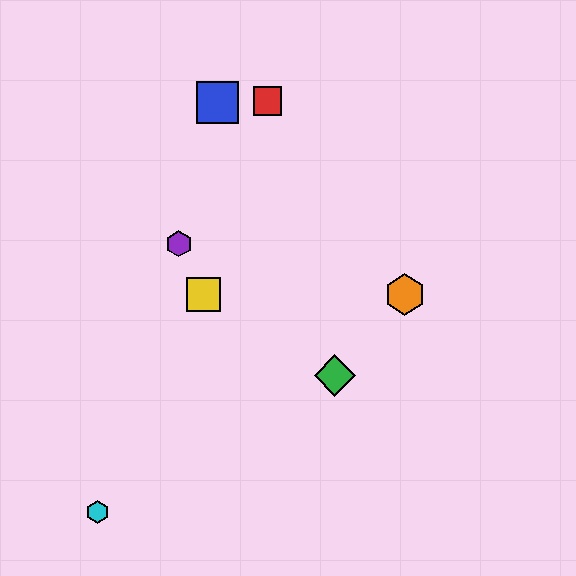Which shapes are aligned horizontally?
The yellow square, the orange hexagon are aligned horizontally.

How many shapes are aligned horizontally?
2 shapes (the yellow square, the orange hexagon) are aligned horizontally.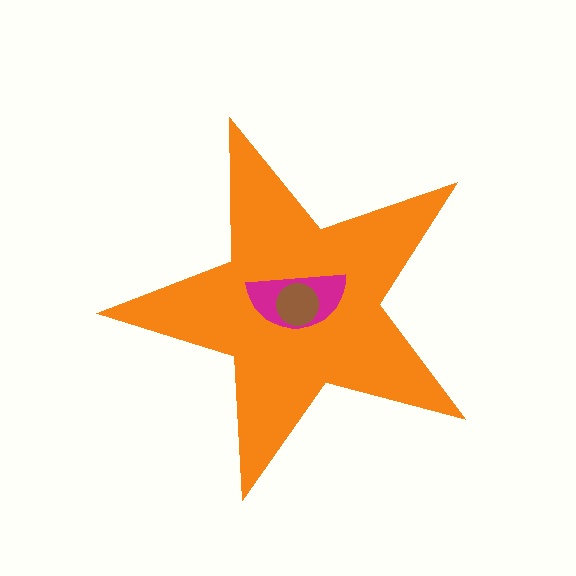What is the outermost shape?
The orange star.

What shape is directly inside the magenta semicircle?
The brown circle.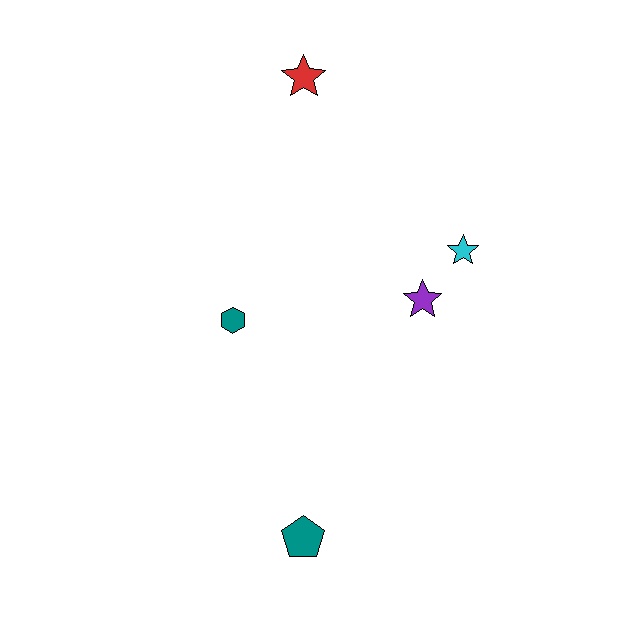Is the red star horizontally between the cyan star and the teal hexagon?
Yes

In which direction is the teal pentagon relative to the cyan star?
The teal pentagon is below the cyan star.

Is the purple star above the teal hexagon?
Yes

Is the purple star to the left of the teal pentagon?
No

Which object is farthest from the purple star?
The teal pentagon is farthest from the purple star.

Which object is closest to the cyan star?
The purple star is closest to the cyan star.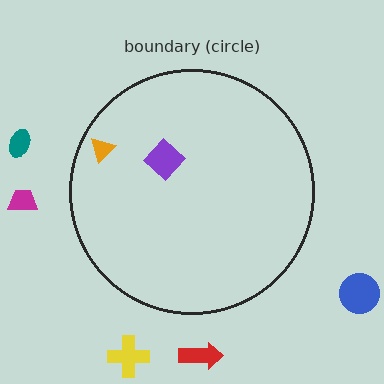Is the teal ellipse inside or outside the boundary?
Outside.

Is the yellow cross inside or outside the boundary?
Outside.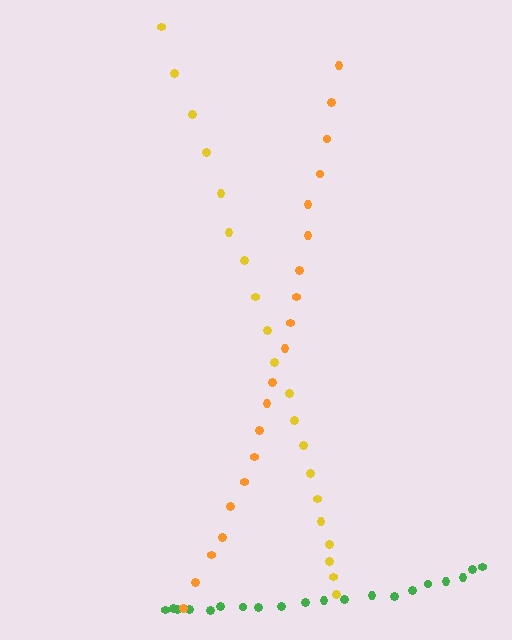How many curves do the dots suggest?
There are 3 distinct paths.